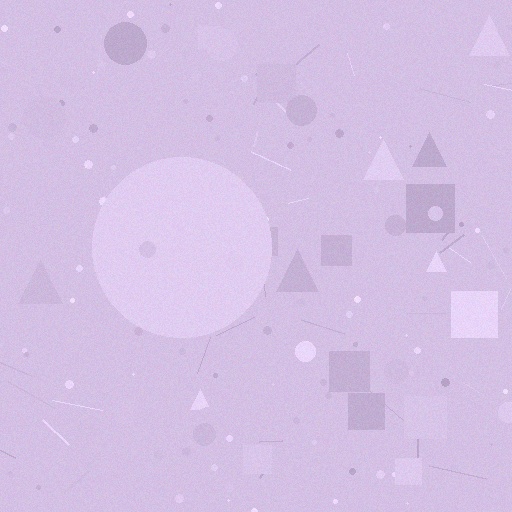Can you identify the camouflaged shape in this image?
The camouflaged shape is a circle.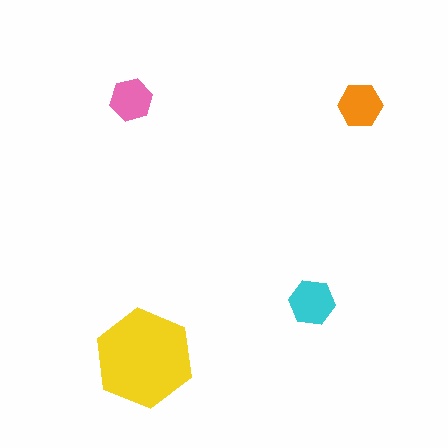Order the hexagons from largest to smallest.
the yellow one, the cyan one, the orange one, the pink one.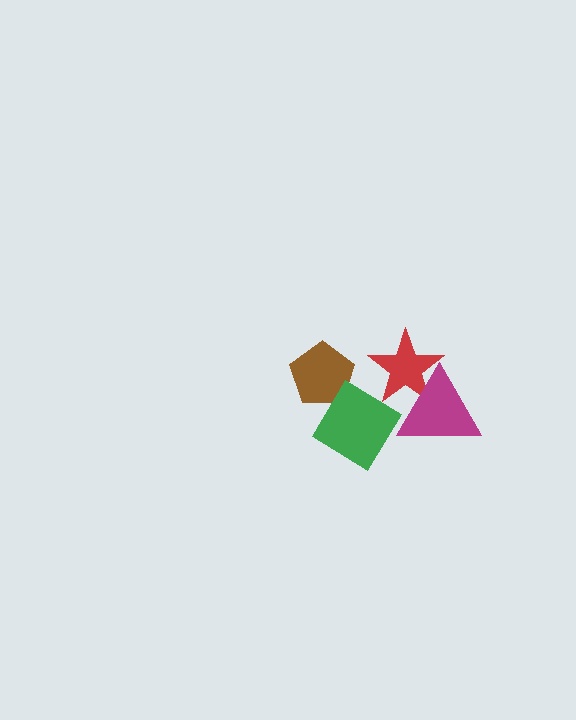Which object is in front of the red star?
The magenta triangle is in front of the red star.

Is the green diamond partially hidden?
No, no other shape covers it.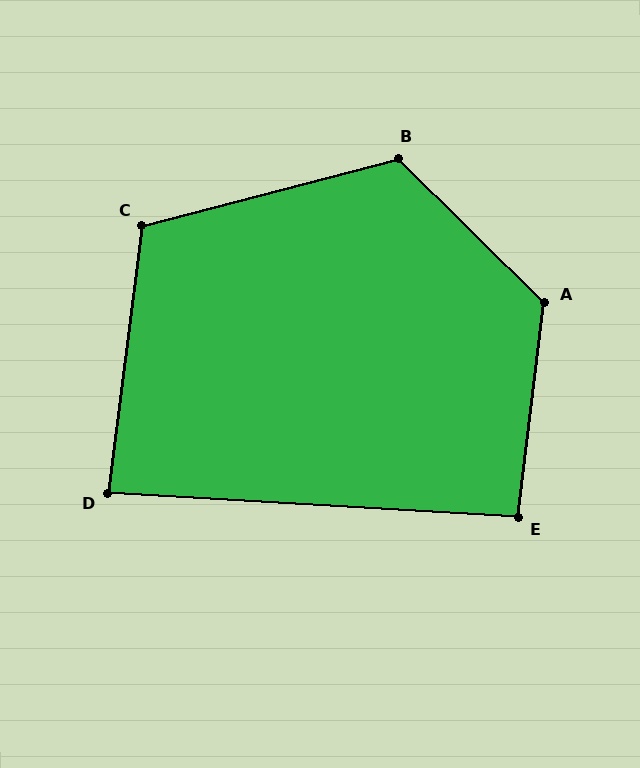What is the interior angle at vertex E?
Approximately 94 degrees (approximately right).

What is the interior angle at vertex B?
Approximately 121 degrees (obtuse).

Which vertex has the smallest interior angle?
D, at approximately 86 degrees.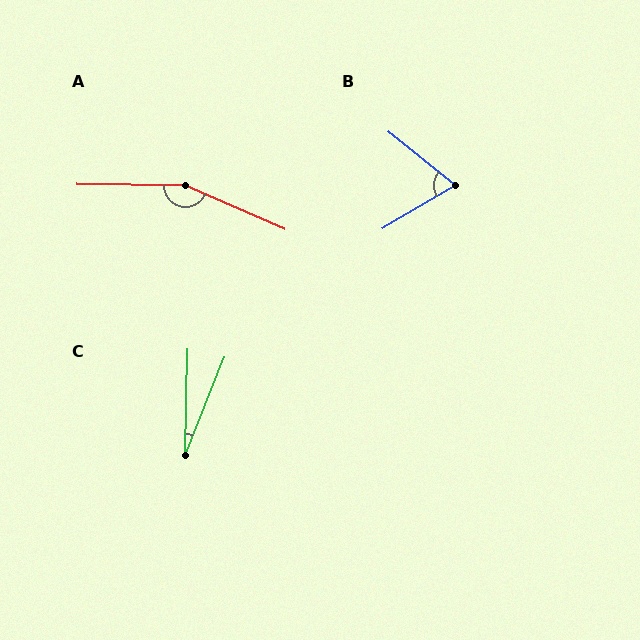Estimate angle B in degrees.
Approximately 69 degrees.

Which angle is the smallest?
C, at approximately 21 degrees.